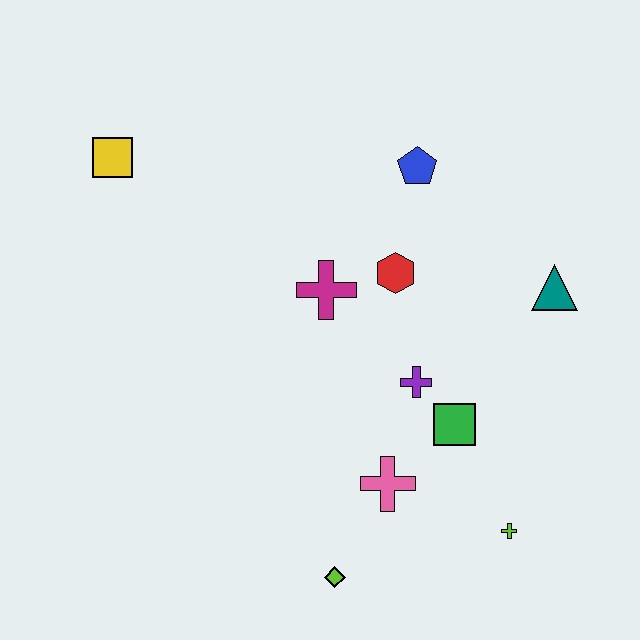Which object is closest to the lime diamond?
The pink cross is closest to the lime diamond.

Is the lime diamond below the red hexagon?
Yes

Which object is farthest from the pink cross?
The yellow square is farthest from the pink cross.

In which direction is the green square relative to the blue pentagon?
The green square is below the blue pentagon.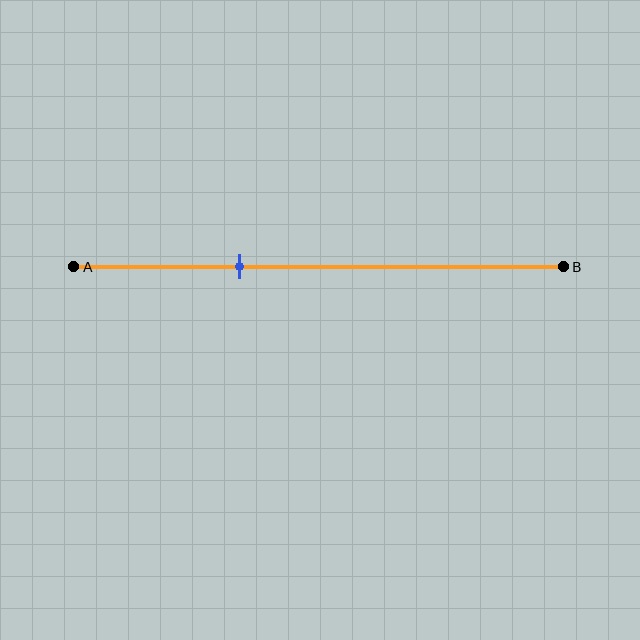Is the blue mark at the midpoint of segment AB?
No, the mark is at about 35% from A, not at the 50% midpoint.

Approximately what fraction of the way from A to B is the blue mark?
The blue mark is approximately 35% of the way from A to B.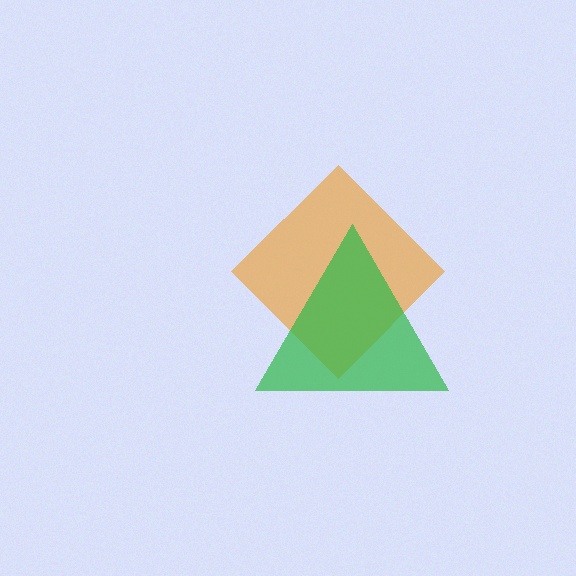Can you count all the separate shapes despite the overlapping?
Yes, there are 2 separate shapes.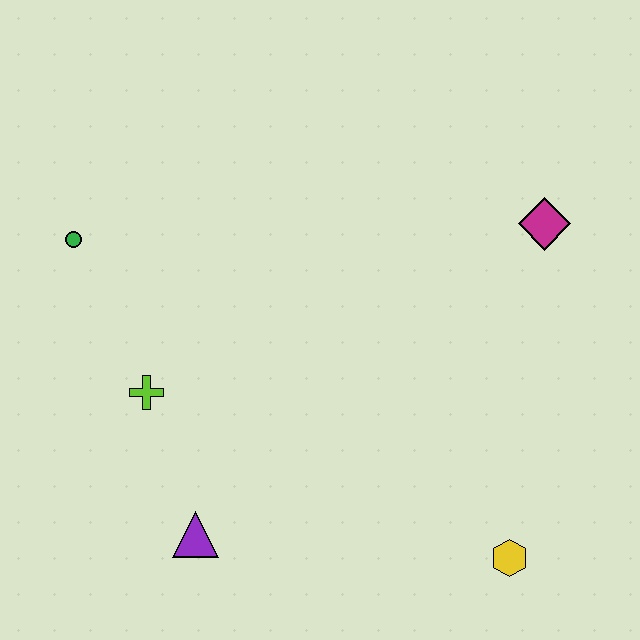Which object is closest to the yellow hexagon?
The purple triangle is closest to the yellow hexagon.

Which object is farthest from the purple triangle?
The magenta diamond is farthest from the purple triangle.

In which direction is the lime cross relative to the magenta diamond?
The lime cross is to the left of the magenta diamond.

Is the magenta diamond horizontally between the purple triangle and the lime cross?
No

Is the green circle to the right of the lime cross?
No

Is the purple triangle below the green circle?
Yes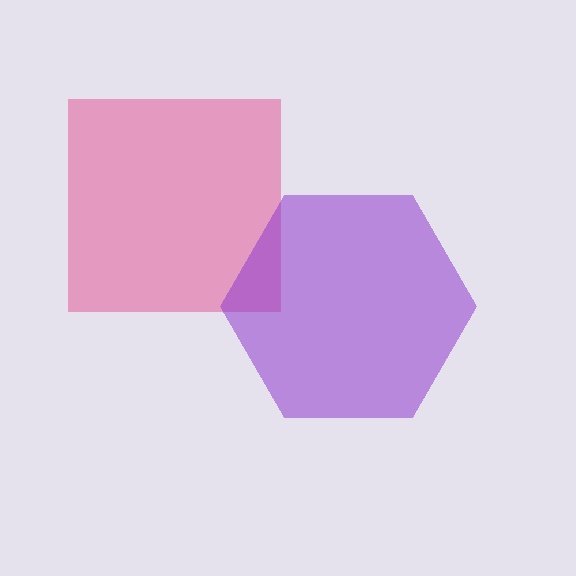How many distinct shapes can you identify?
There are 2 distinct shapes: a pink square, a purple hexagon.